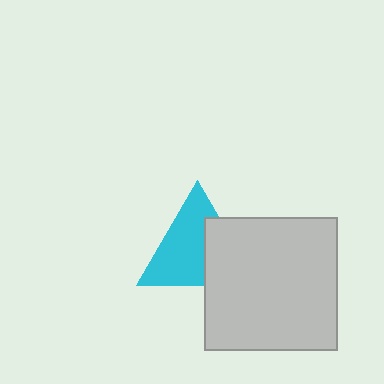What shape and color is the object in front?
The object in front is a light gray square.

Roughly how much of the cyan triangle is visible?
About half of it is visible (roughly 63%).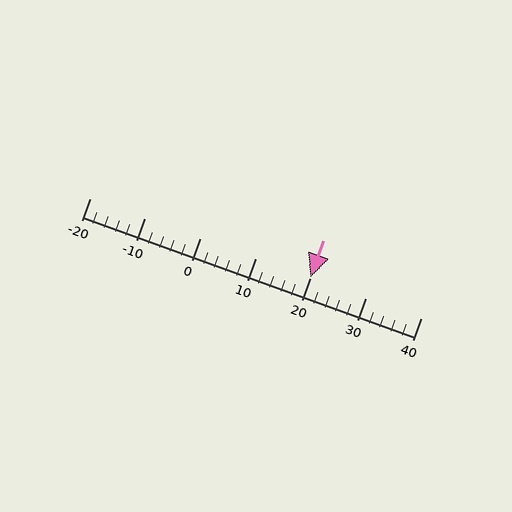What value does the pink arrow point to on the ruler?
The pink arrow points to approximately 20.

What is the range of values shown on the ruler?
The ruler shows values from -20 to 40.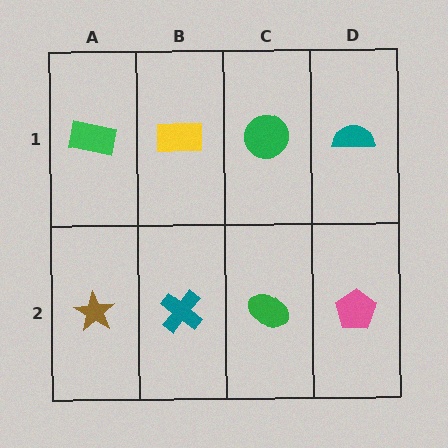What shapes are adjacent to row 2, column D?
A teal semicircle (row 1, column D), a green ellipse (row 2, column C).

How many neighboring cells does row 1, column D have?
2.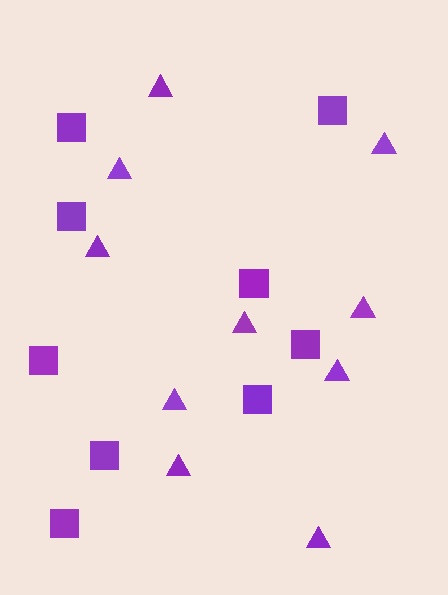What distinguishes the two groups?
There are 2 groups: one group of triangles (10) and one group of squares (9).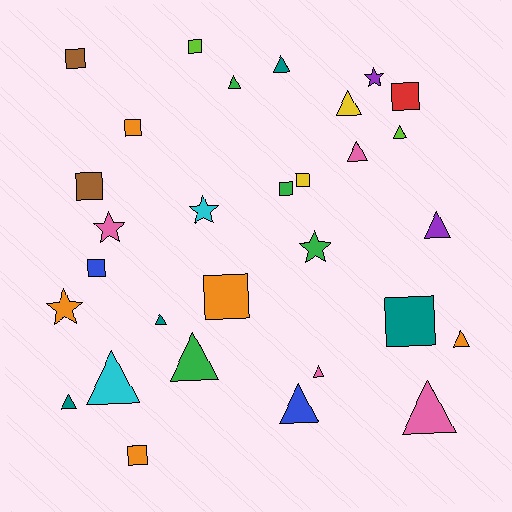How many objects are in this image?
There are 30 objects.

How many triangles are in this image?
There are 14 triangles.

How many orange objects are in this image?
There are 5 orange objects.